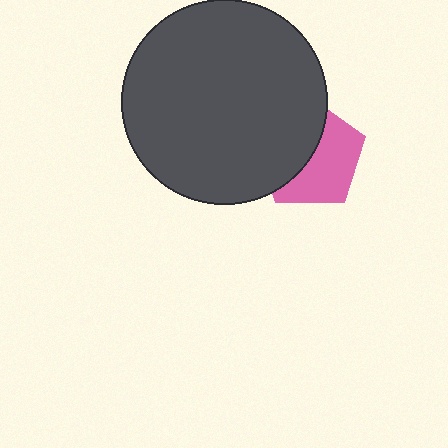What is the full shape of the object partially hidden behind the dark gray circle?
The partially hidden object is a pink pentagon.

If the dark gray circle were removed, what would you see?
You would see the complete pink pentagon.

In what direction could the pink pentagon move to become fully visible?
The pink pentagon could move right. That would shift it out from behind the dark gray circle entirely.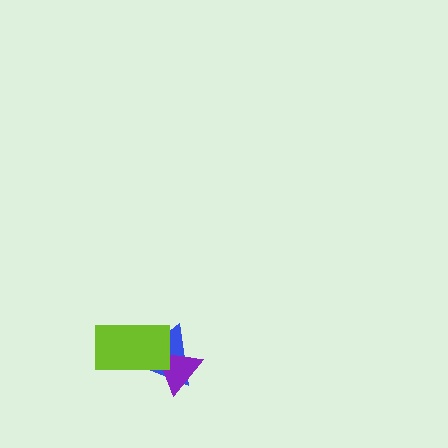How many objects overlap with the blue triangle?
2 objects overlap with the blue triangle.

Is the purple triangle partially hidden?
Yes, it is partially covered by another shape.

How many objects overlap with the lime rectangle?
2 objects overlap with the lime rectangle.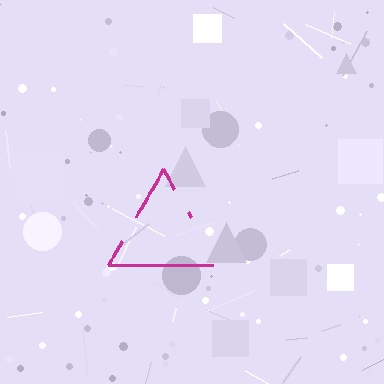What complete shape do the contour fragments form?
The contour fragments form a triangle.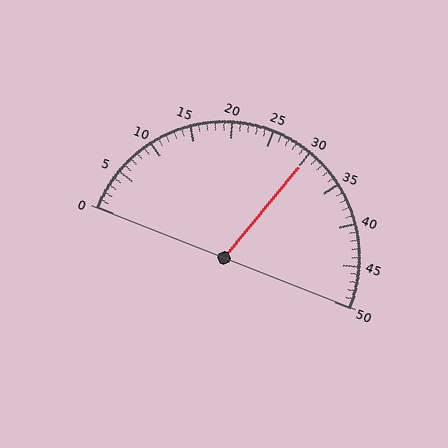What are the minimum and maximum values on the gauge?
The gauge ranges from 0 to 50.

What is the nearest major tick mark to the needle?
The nearest major tick mark is 30.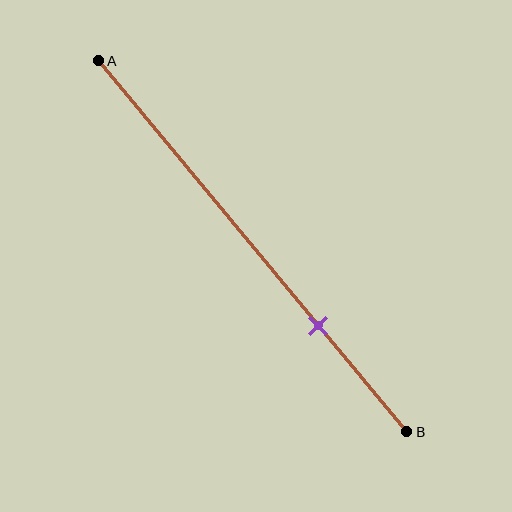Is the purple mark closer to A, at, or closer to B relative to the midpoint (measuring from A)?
The purple mark is closer to point B than the midpoint of segment AB.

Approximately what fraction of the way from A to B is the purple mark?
The purple mark is approximately 70% of the way from A to B.